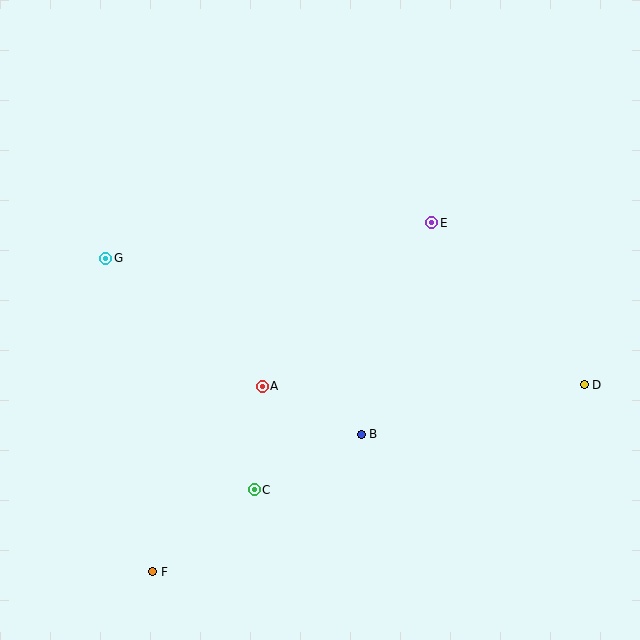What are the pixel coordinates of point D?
Point D is at (584, 385).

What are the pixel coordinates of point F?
Point F is at (153, 572).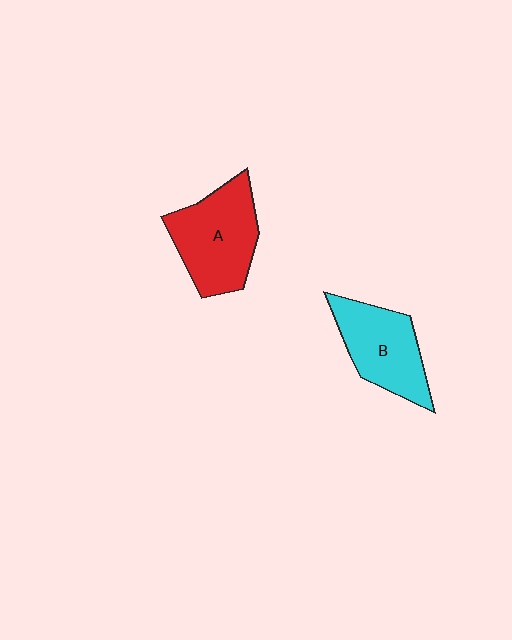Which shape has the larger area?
Shape A (red).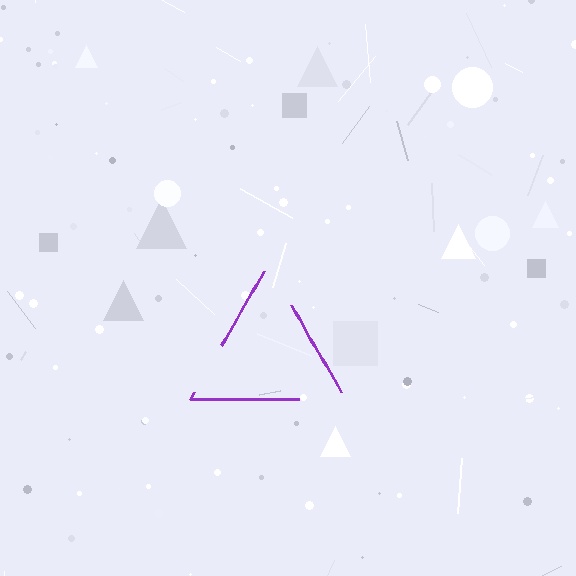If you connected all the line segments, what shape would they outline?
They would outline a triangle.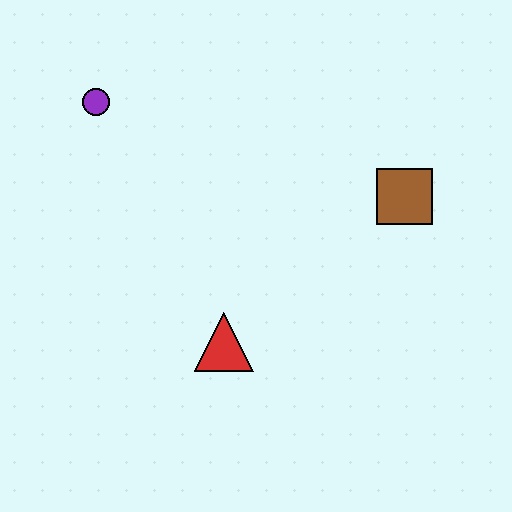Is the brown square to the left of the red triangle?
No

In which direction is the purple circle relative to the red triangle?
The purple circle is above the red triangle.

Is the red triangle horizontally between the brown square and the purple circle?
Yes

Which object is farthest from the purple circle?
The brown square is farthest from the purple circle.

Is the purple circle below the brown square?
No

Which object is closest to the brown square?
The red triangle is closest to the brown square.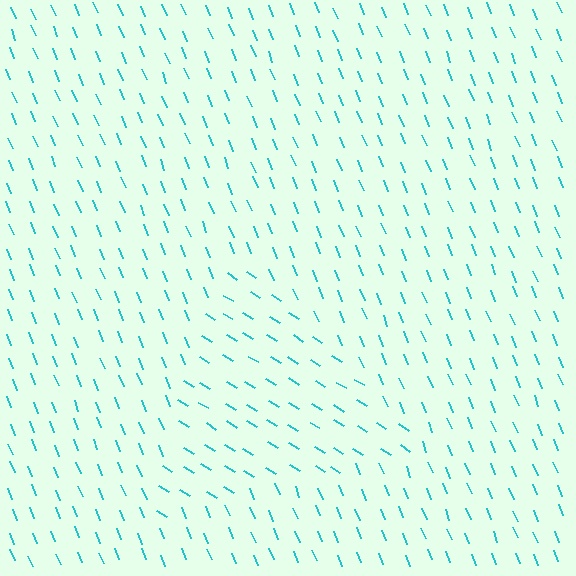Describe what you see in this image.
The image is filled with small cyan line segments. A triangle region in the image has lines oriented differently from the surrounding lines, creating a visible texture boundary.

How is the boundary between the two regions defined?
The boundary is defined purely by a change in line orientation (approximately 36 degrees difference). All lines are the same color and thickness.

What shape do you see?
I see a triangle.